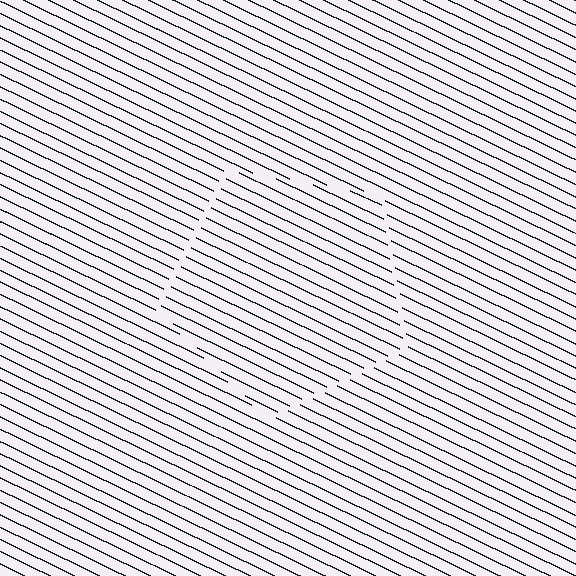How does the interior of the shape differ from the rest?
The interior of the shape contains the same grating, shifted by half a period — the contour is defined by the phase discontinuity where line-ends from the inner and outer gratings abut.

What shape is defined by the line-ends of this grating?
An illusory pentagon. The interior of the shape contains the same grating, shifted by half a period — the contour is defined by the phase discontinuity where line-ends from the inner and outer gratings abut.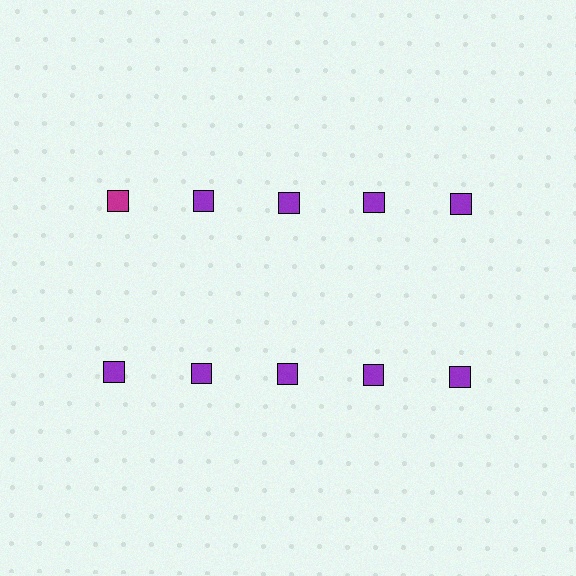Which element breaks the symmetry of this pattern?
The magenta square in the top row, leftmost column breaks the symmetry. All other shapes are purple squares.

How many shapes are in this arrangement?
There are 10 shapes arranged in a grid pattern.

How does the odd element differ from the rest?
It has a different color: magenta instead of purple.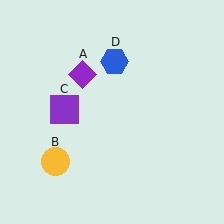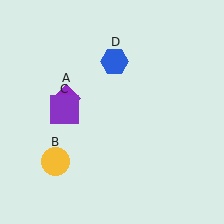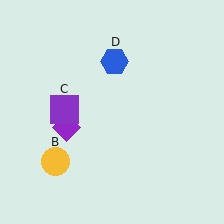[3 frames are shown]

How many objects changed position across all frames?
1 object changed position: purple diamond (object A).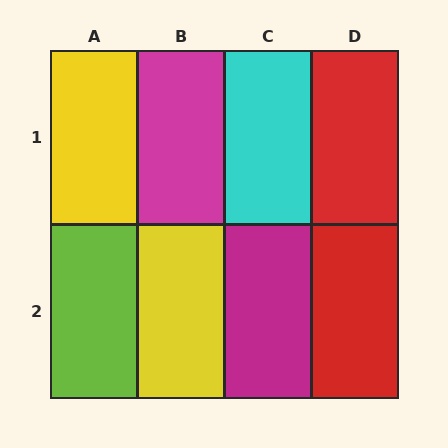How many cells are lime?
1 cell is lime.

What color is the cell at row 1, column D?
Red.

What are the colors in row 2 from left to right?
Lime, yellow, magenta, red.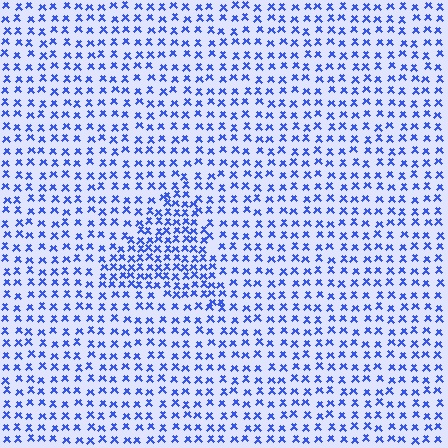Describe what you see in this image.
The image contains small blue elements arranged at two different densities. A triangle-shaped region is visible where the elements are more densely packed than the surrounding area.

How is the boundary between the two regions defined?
The boundary is defined by a change in element density (approximately 1.8x ratio). All elements are the same color, size, and shape.